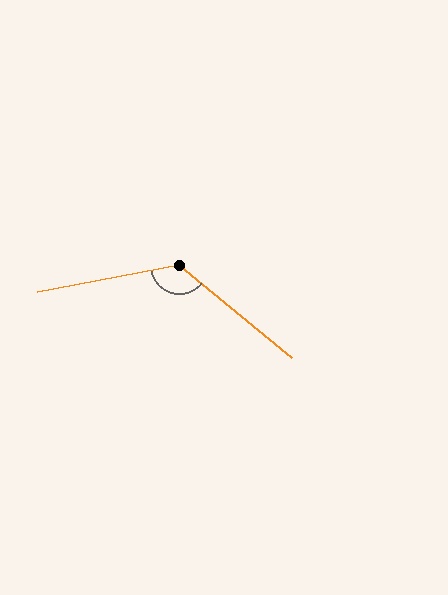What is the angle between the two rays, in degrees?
Approximately 130 degrees.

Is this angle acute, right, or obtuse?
It is obtuse.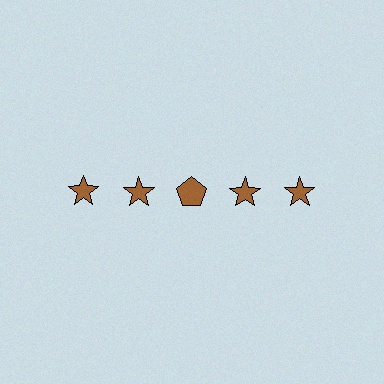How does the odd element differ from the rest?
It has a different shape: pentagon instead of star.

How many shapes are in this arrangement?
There are 5 shapes arranged in a grid pattern.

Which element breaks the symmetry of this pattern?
The brown pentagon in the top row, center column breaks the symmetry. All other shapes are brown stars.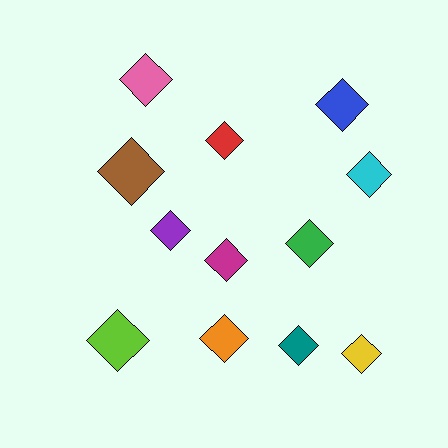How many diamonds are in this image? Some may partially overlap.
There are 12 diamonds.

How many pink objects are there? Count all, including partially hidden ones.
There is 1 pink object.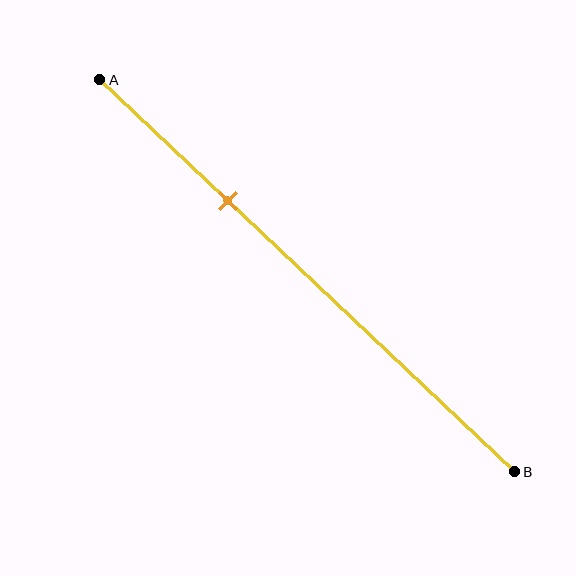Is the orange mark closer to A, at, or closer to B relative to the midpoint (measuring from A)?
The orange mark is closer to point A than the midpoint of segment AB.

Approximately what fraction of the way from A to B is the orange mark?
The orange mark is approximately 30% of the way from A to B.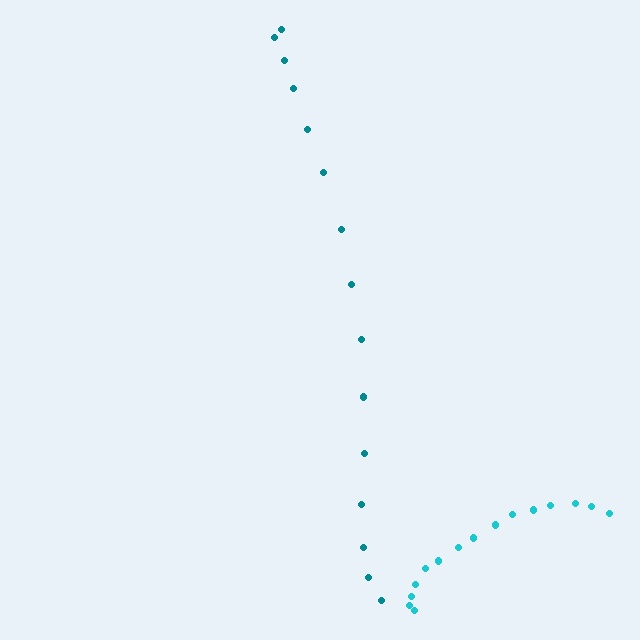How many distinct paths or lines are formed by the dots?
There are 2 distinct paths.